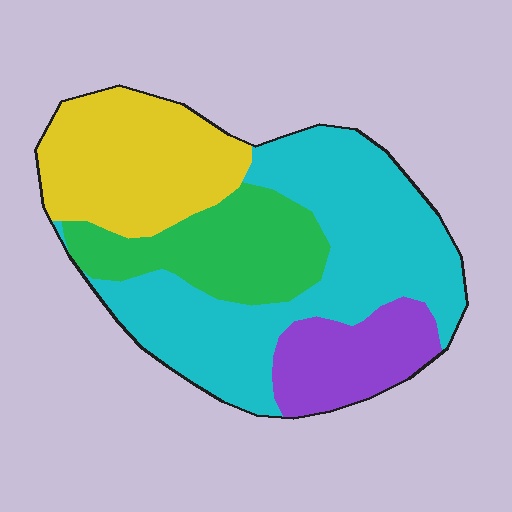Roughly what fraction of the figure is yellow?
Yellow takes up less than a quarter of the figure.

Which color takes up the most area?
Cyan, at roughly 45%.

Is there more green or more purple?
Green.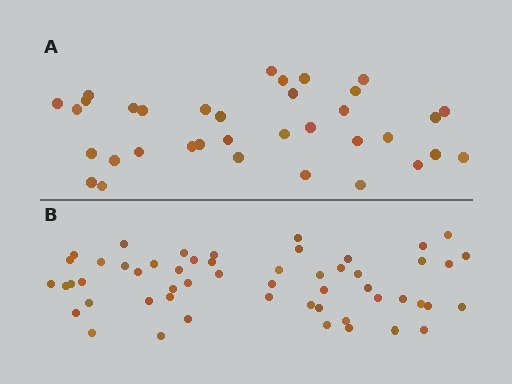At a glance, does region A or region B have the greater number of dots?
Region B (the bottom region) has more dots.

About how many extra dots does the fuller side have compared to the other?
Region B has approximately 20 more dots than region A.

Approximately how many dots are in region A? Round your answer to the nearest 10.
About 40 dots. (The exact count is 35, which rounds to 40.)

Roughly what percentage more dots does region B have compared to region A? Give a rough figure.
About 55% more.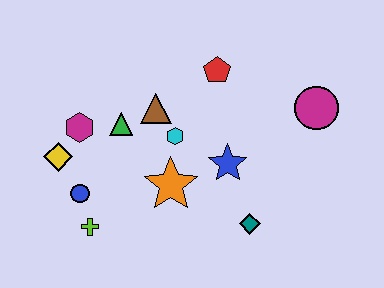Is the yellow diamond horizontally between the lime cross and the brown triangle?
No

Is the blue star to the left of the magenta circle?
Yes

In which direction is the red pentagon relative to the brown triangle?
The red pentagon is to the right of the brown triangle.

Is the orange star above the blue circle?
Yes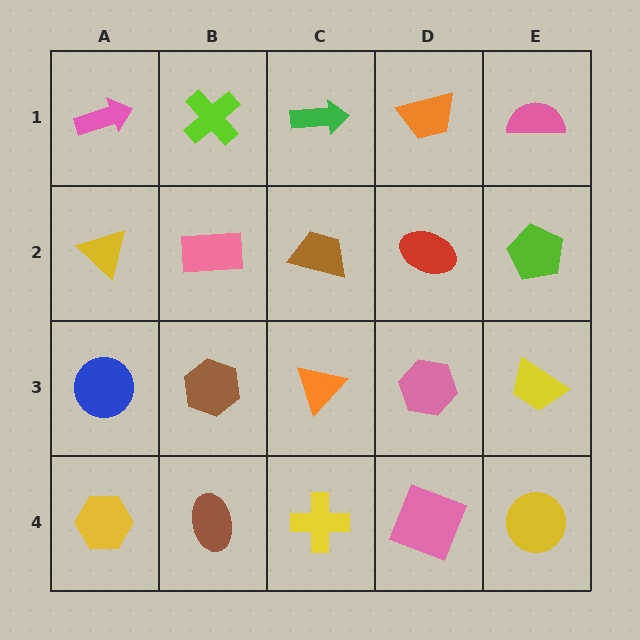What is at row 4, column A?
A yellow hexagon.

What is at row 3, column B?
A brown hexagon.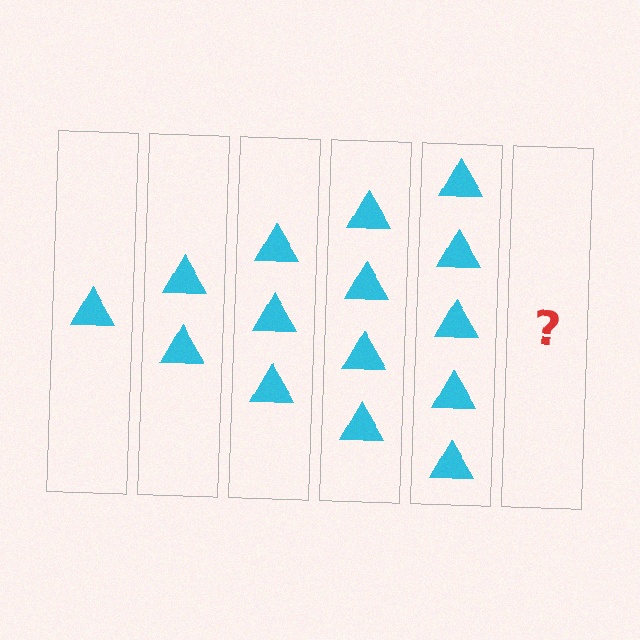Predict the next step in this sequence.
The next step is 6 triangles.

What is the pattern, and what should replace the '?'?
The pattern is that each step adds one more triangle. The '?' should be 6 triangles.